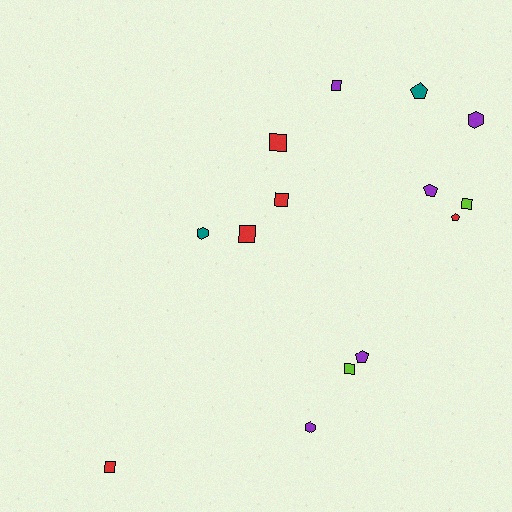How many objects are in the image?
There are 14 objects.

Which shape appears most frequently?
Square, with 7 objects.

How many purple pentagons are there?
There are 2 purple pentagons.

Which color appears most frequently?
Red, with 5 objects.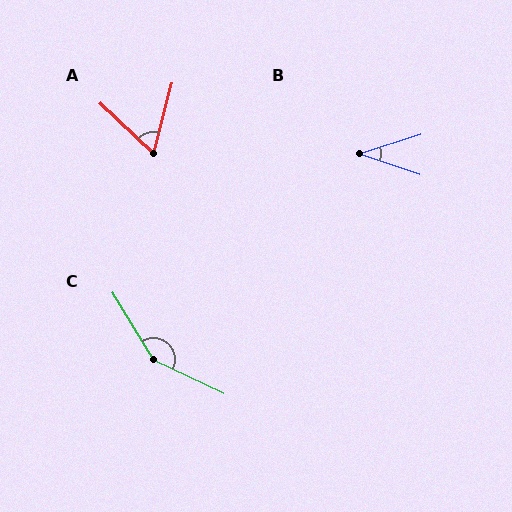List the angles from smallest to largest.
B (37°), A (62°), C (146°).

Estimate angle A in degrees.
Approximately 62 degrees.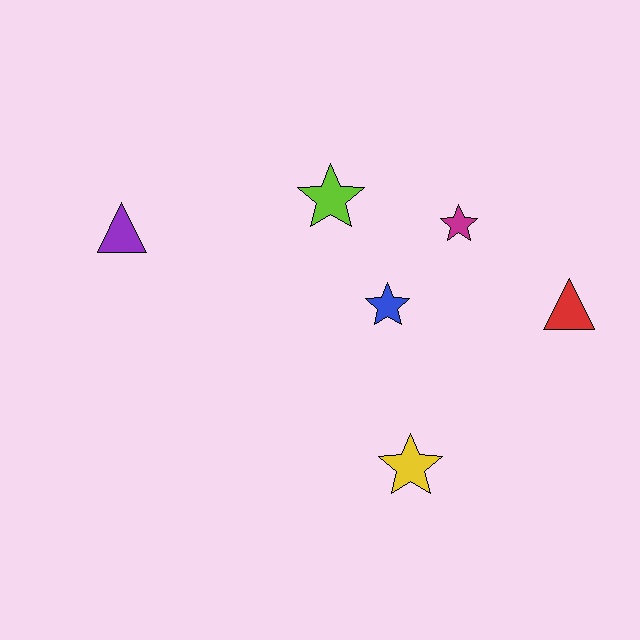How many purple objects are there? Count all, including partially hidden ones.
There is 1 purple object.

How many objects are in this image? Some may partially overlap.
There are 6 objects.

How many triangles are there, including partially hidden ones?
There are 2 triangles.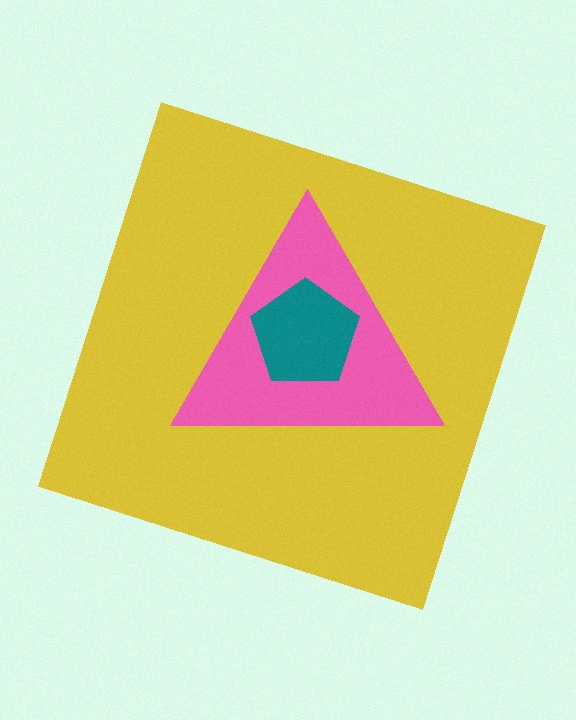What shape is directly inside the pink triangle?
The teal pentagon.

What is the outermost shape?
The yellow square.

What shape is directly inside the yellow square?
The pink triangle.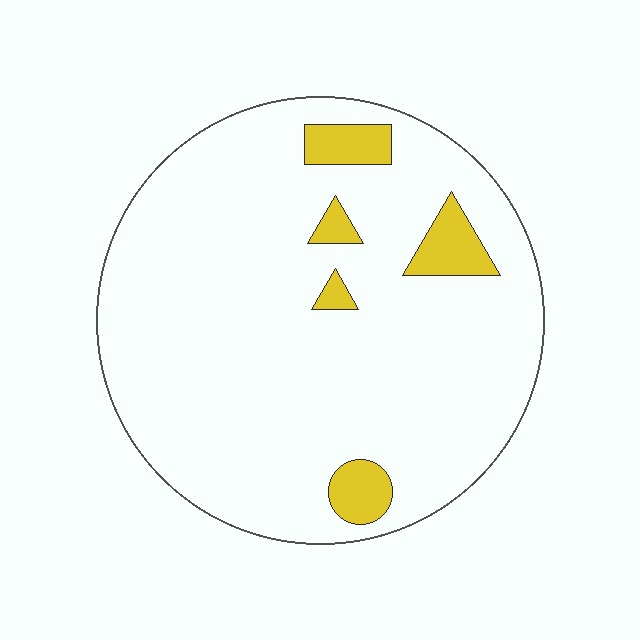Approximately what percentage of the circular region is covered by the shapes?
Approximately 10%.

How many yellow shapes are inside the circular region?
5.